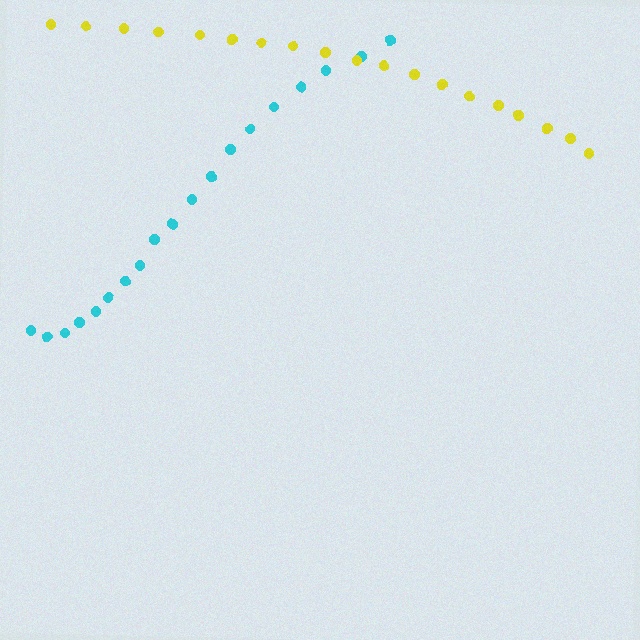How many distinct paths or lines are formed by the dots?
There are 2 distinct paths.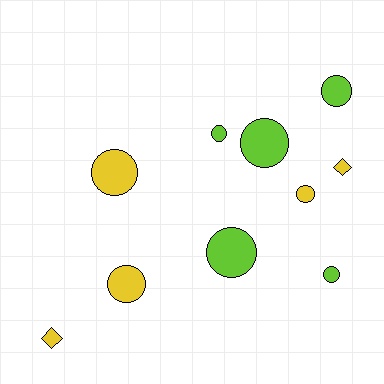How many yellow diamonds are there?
There are 2 yellow diamonds.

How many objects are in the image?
There are 10 objects.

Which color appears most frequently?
Yellow, with 5 objects.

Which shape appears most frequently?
Circle, with 8 objects.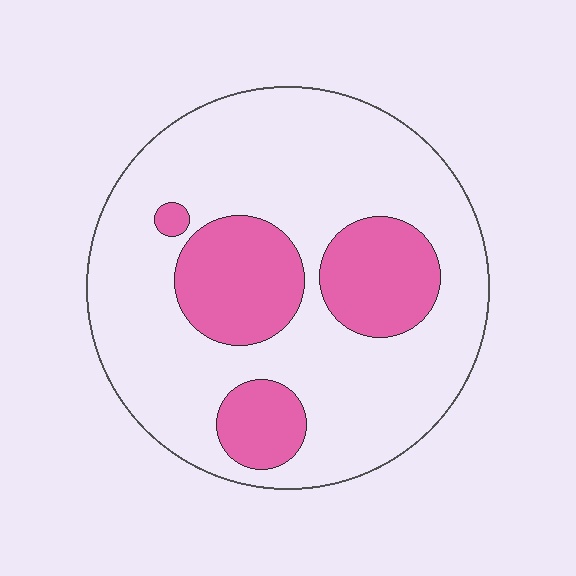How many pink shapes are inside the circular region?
4.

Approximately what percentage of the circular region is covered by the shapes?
Approximately 25%.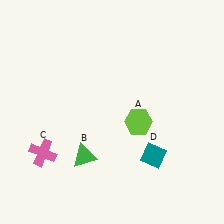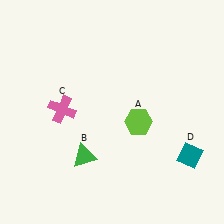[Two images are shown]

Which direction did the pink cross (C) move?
The pink cross (C) moved up.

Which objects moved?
The objects that moved are: the pink cross (C), the teal diamond (D).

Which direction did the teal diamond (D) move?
The teal diamond (D) moved right.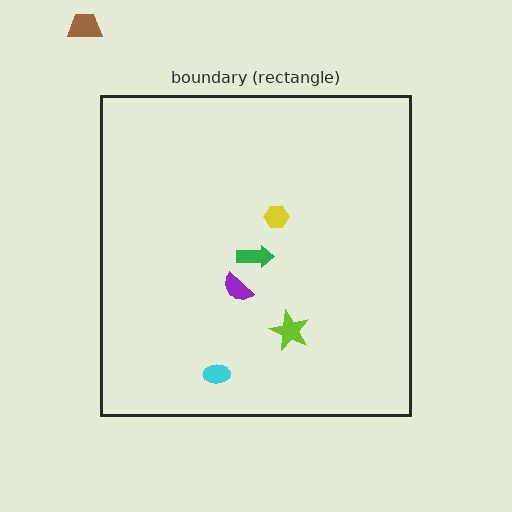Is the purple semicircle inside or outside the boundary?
Inside.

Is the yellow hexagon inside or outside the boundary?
Inside.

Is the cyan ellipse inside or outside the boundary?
Inside.